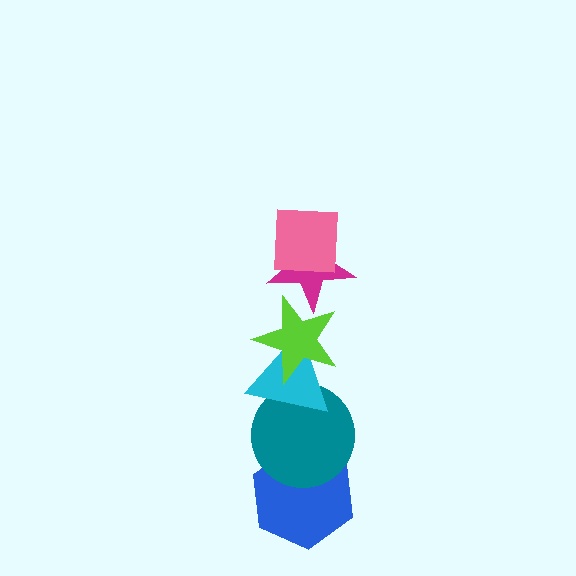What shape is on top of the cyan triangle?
The lime star is on top of the cyan triangle.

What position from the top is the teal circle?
The teal circle is 5th from the top.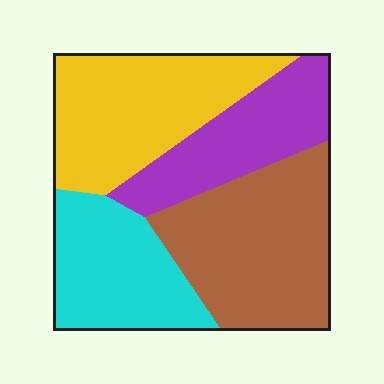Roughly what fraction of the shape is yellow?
Yellow covers about 30% of the shape.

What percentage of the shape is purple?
Purple takes up less than a quarter of the shape.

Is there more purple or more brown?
Brown.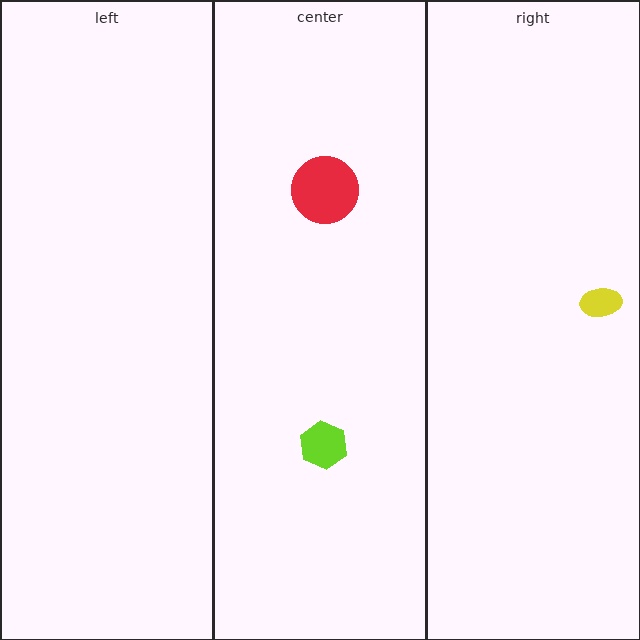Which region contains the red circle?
The center region.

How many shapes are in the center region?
2.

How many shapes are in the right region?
1.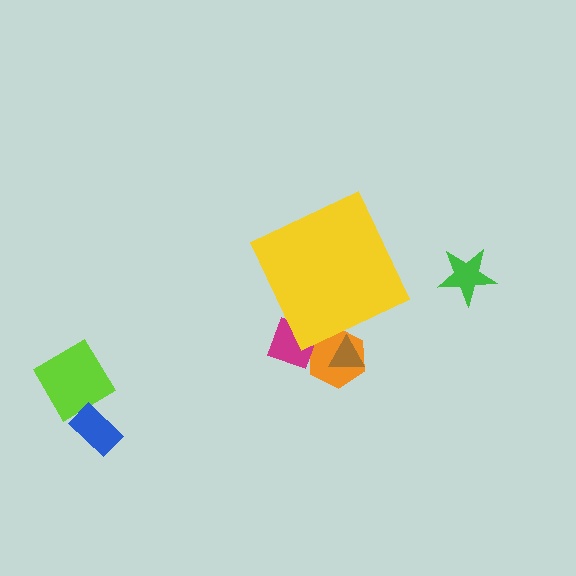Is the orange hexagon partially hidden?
Yes, the orange hexagon is partially hidden behind the yellow diamond.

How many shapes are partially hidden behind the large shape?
3 shapes are partially hidden.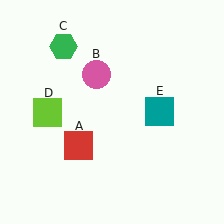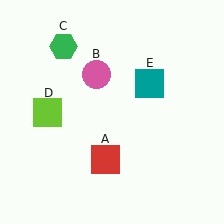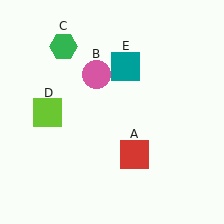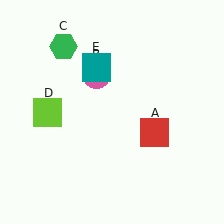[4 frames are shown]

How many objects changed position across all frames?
2 objects changed position: red square (object A), teal square (object E).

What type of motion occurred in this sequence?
The red square (object A), teal square (object E) rotated counterclockwise around the center of the scene.